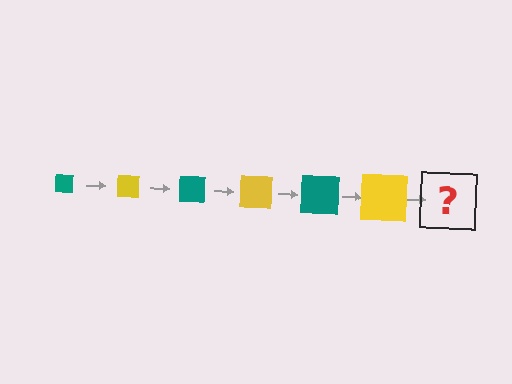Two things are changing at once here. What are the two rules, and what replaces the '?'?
The two rules are that the square grows larger each step and the color cycles through teal and yellow. The '?' should be a teal square, larger than the previous one.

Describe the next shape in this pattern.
It should be a teal square, larger than the previous one.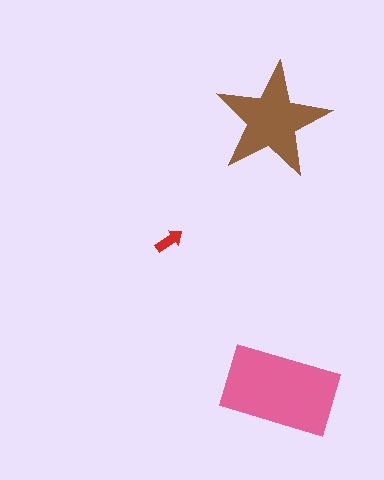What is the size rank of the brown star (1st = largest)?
2nd.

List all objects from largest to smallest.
The pink rectangle, the brown star, the red arrow.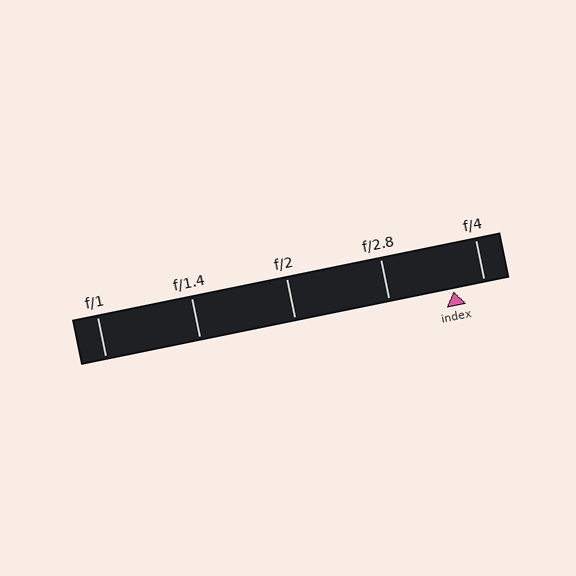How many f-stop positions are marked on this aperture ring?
There are 5 f-stop positions marked.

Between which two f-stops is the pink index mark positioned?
The index mark is between f/2.8 and f/4.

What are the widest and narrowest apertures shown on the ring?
The widest aperture shown is f/1 and the narrowest is f/4.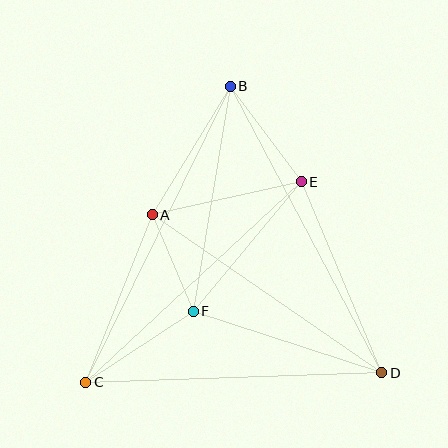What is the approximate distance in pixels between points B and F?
The distance between B and F is approximately 228 pixels.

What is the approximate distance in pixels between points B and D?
The distance between B and D is approximately 324 pixels.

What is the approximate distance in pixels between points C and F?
The distance between C and F is approximately 129 pixels.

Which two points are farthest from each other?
Points B and C are farthest from each other.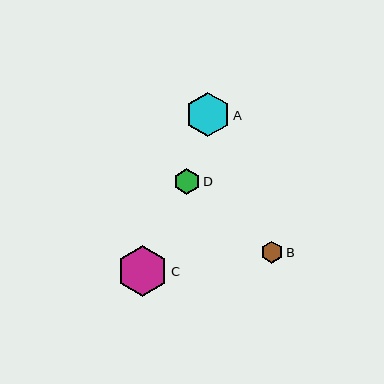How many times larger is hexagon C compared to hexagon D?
Hexagon C is approximately 2.0 times the size of hexagon D.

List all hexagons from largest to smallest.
From largest to smallest: C, A, D, B.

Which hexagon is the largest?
Hexagon C is the largest with a size of approximately 51 pixels.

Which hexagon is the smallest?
Hexagon B is the smallest with a size of approximately 22 pixels.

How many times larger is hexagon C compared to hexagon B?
Hexagon C is approximately 2.3 times the size of hexagon B.